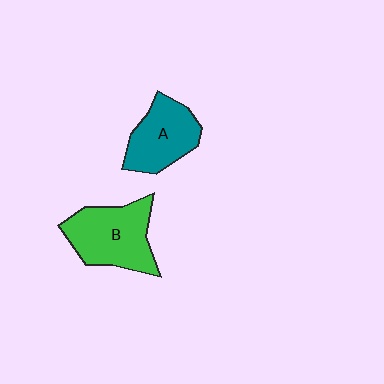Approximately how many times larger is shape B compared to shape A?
Approximately 1.3 times.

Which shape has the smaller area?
Shape A (teal).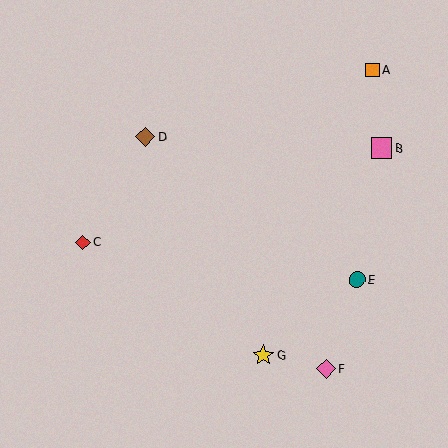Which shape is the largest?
The yellow star (labeled G) is the largest.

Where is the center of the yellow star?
The center of the yellow star is at (263, 356).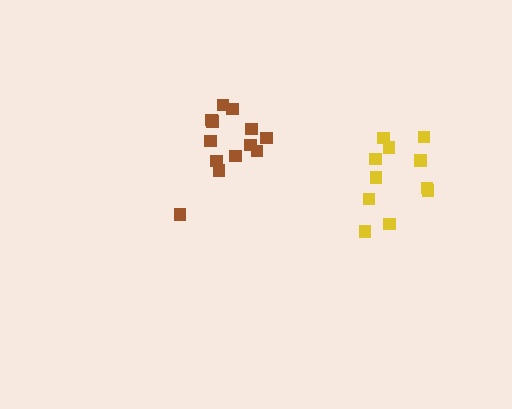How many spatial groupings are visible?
There are 2 spatial groupings.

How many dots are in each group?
Group 1: 13 dots, Group 2: 11 dots (24 total).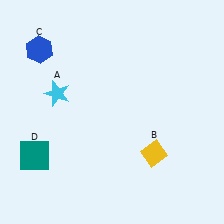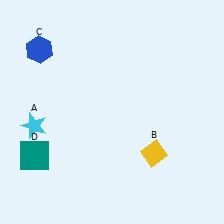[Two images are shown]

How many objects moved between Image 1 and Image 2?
1 object moved between the two images.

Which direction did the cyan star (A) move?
The cyan star (A) moved down.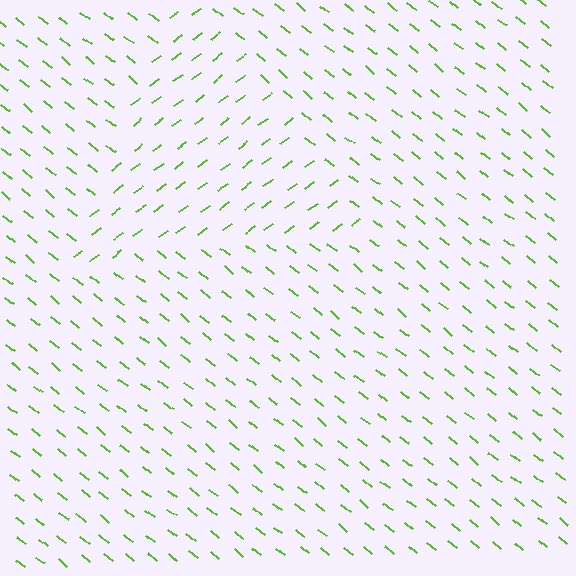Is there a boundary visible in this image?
Yes, there is a texture boundary formed by a change in line orientation.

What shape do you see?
I see a triangle.